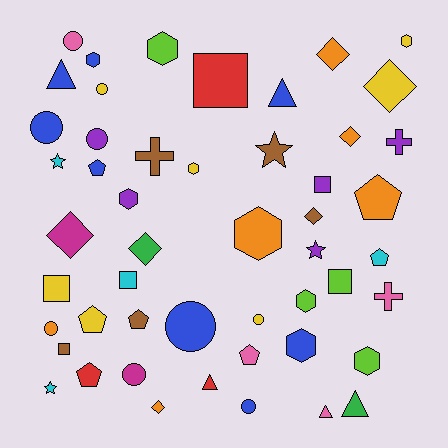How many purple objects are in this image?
There are 5 purple objects.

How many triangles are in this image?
There are 5 triangles.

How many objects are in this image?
There are 50 objects.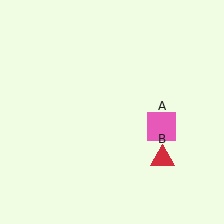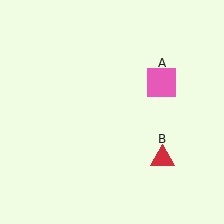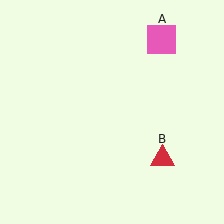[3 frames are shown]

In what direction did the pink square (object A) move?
The pink square (object A) moved up.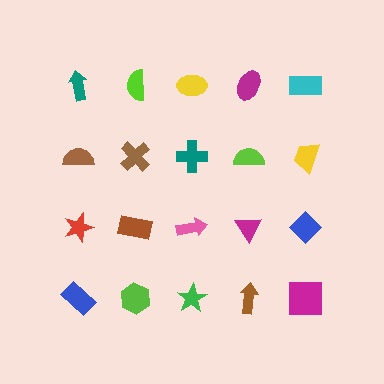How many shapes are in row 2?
5 shapes.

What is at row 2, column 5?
A yellow trapezoid.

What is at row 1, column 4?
A magenta ellipse.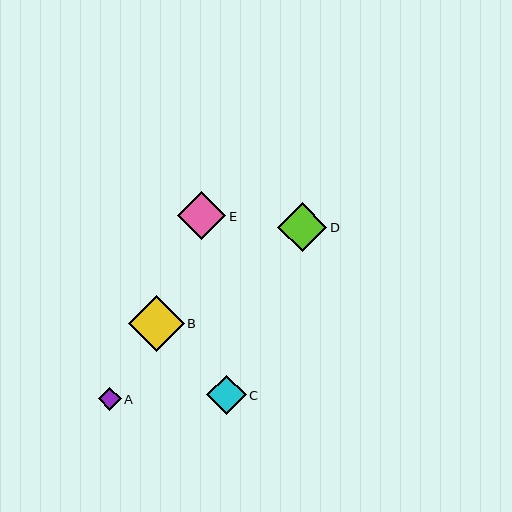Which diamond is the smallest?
Diamond A is the smallest with a size of approximately 23 pixels.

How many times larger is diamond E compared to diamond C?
Diamond E is approximately 1.2 times the size of diamond C.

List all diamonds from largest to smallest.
From largest to smallest: B, D, E, C, A.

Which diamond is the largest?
Diamond B is the largest with a size of approximately 56 pixels.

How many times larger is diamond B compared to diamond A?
Diamond B is approximately 2.4 times the size of diamond A.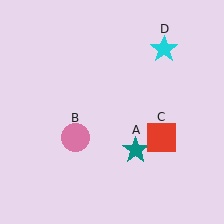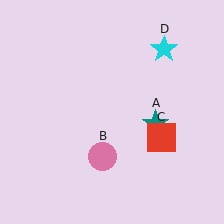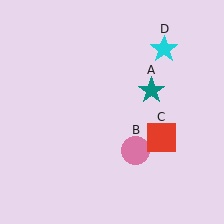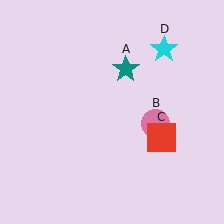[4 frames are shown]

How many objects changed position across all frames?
2 objects changed position: teal star (object A), pink circle (object B).